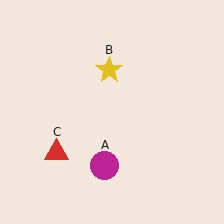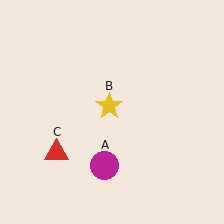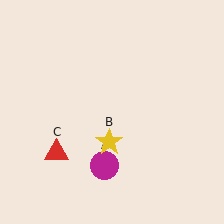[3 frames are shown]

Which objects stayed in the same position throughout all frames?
Magenta circle (object A) and red triangle (object C) remained stationary.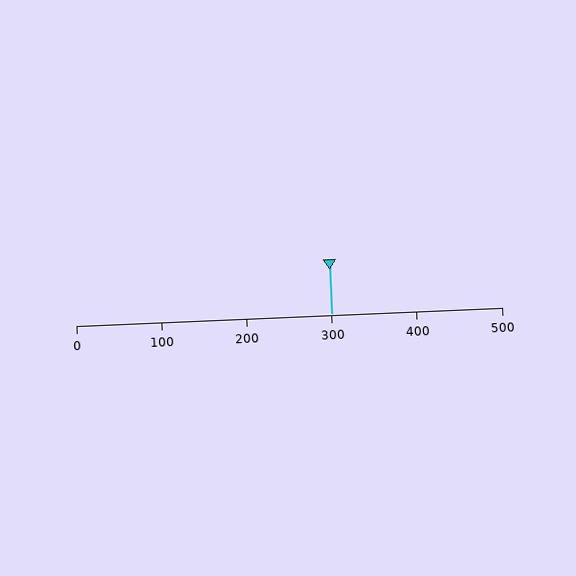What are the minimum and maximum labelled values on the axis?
The axis runs from 0 to 500.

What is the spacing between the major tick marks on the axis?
The major ticks are spaced 100 apart.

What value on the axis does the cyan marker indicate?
The marker indicates approximately 300.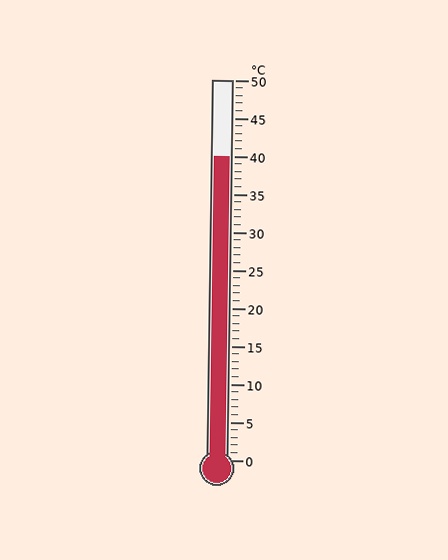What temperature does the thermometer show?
The thermometer shows approximately 40°C.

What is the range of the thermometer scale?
The thermometer scale ranges from 0°C to 50°C.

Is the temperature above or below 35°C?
The temperature is above 35°C.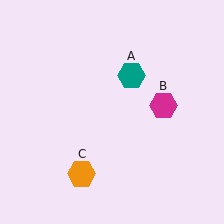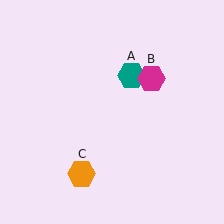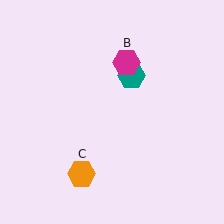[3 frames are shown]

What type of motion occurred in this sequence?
The magenta hexagon (object B) rotated counterclockwise around the center of the scene.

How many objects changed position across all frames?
1 object changed position: magenta hexagon (object B).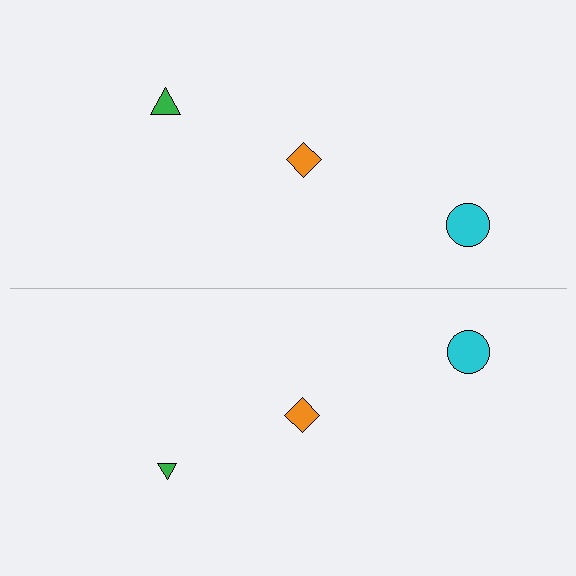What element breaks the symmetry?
The green triangle on the bottom side has a different size than its mirror counterpart.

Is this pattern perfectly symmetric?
No, the pattern is not perfectly symmetric. The green triangle on the bottom side has a different size than its mirror counterpart.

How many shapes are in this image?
There are 6 shapes in this image.